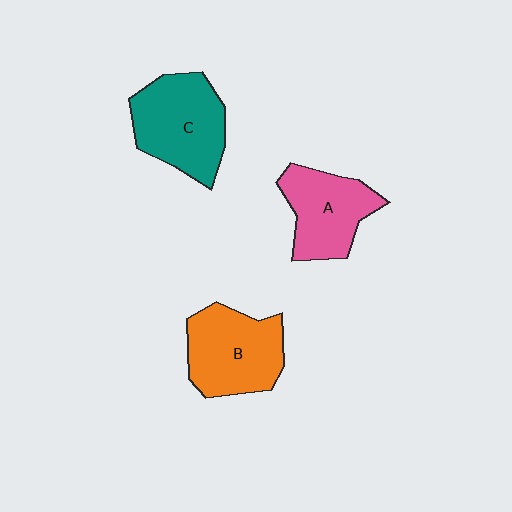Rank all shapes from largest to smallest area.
From largest to smallest: C (teal), B (orange), A (pink).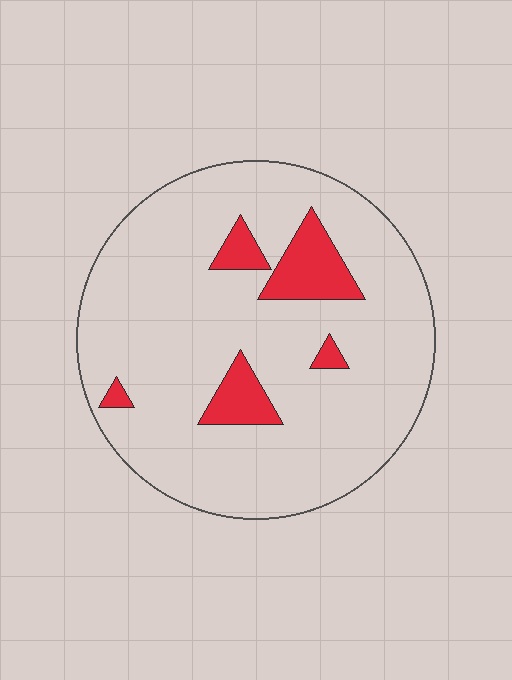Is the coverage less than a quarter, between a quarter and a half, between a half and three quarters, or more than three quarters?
Less than a quarter.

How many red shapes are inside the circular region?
5.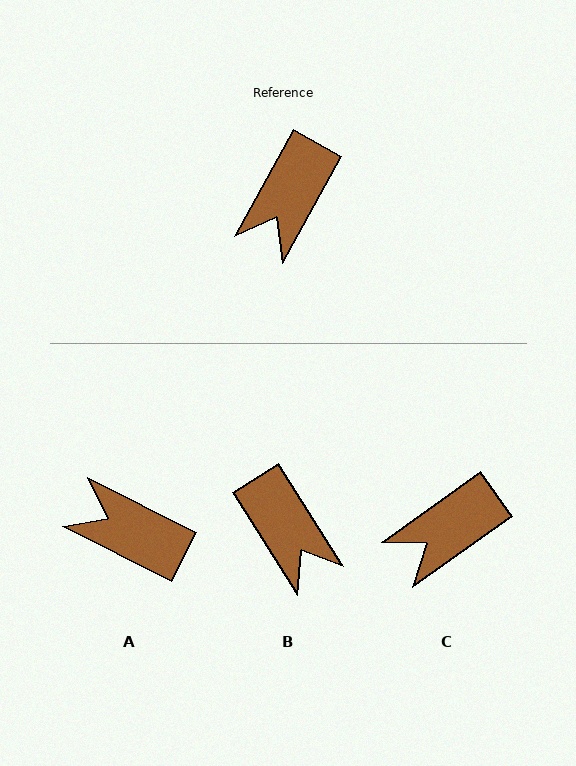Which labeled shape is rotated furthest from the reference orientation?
A, about 88 degrees away.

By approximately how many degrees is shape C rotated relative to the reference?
Approximately 25 degrees clockwise.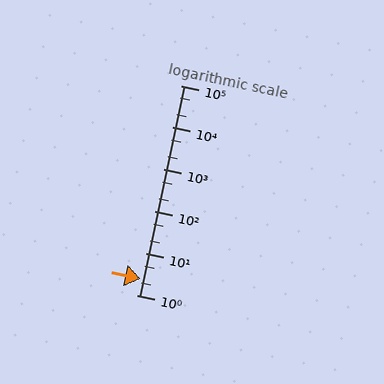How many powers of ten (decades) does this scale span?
The scale spans 5 decades, from 1 to 100000.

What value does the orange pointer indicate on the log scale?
The pointer indicates approximately 2.4.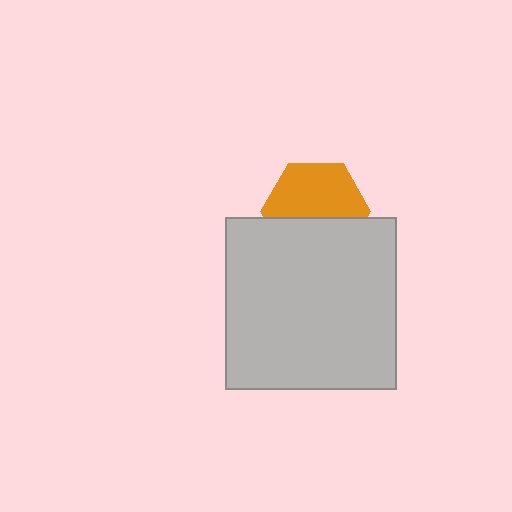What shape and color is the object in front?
The object in front is a light gray square.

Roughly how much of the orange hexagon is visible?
About half of it is visible (roughly 58%).